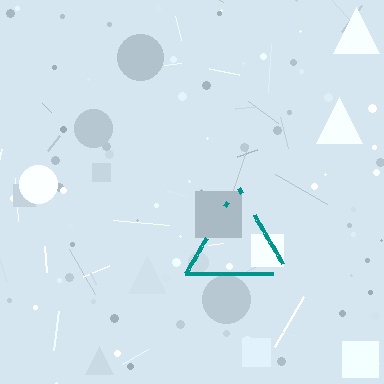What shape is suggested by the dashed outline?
The dashed outline suggests a triangle.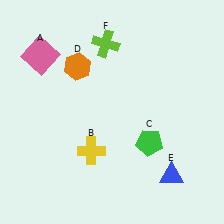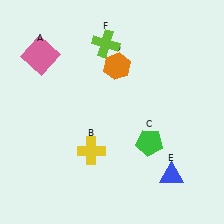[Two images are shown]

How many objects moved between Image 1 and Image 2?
1 object moved between the two images.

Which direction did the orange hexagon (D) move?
The orange hexagon (D) moved right.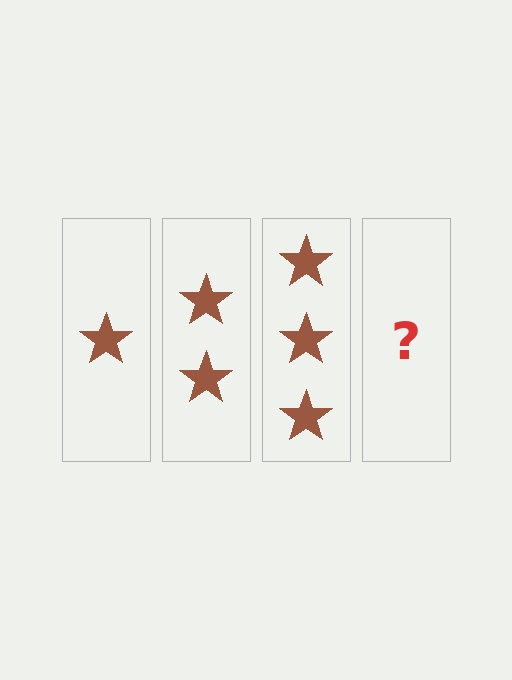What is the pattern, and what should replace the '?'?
The pattern is that each step adds one more star. The '?' should be 4 stars.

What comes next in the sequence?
The next element should be 4 stars.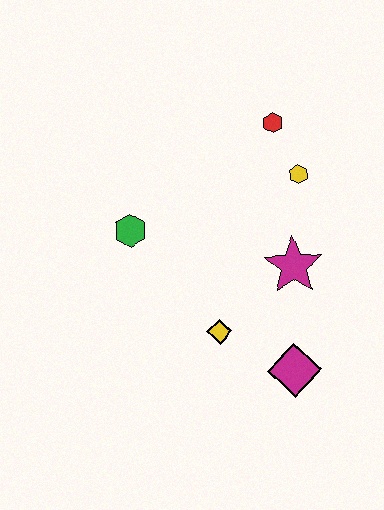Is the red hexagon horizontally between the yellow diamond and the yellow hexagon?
Yes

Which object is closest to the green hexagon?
The yellow diamond is closest to the green hexagon.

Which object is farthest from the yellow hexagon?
The magenta diamond is farthest from the yellow hexagon.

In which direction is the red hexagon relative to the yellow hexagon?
The red hexagon is above the yellow hexagon.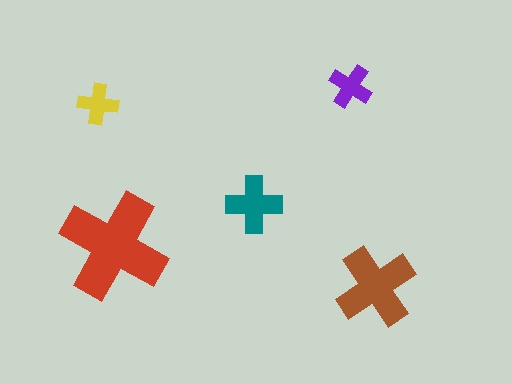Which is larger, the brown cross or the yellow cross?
The brown one.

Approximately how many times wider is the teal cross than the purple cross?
About 1.5 times wider.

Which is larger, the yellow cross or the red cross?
The red one.